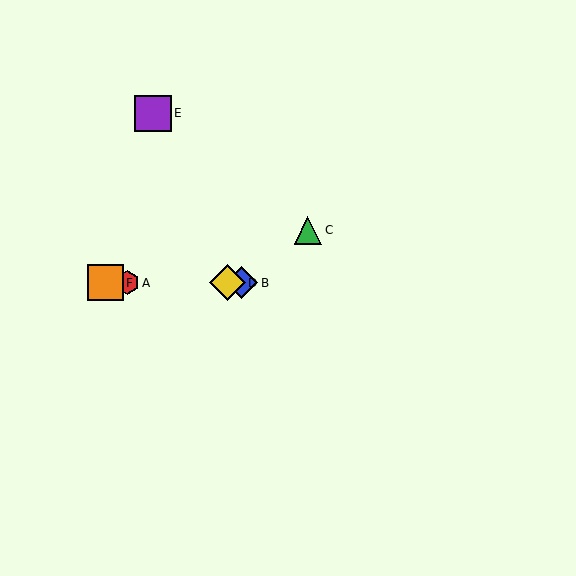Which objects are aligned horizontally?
Objects A, B, D, F are aligned horizontally.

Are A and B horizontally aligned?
Yes, both are at y≈283.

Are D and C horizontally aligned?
No, D is at y≈283 and C is at y≈230.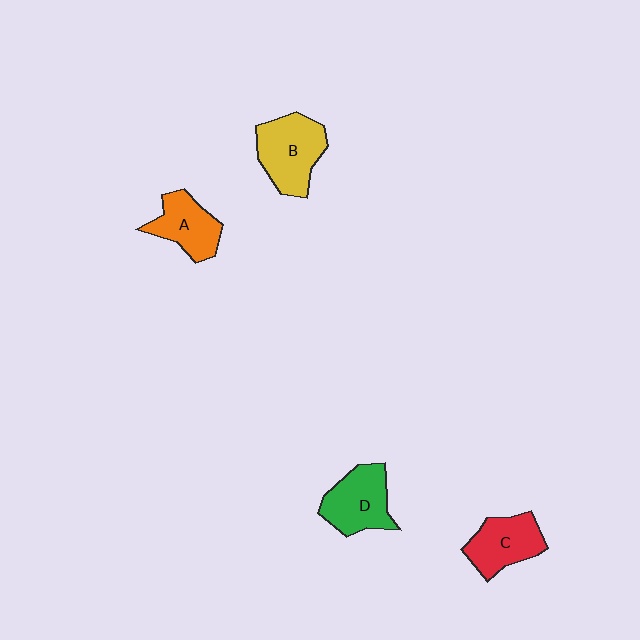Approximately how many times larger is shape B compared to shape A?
Approximately 1.3 times.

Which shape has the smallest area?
Shape A (orange).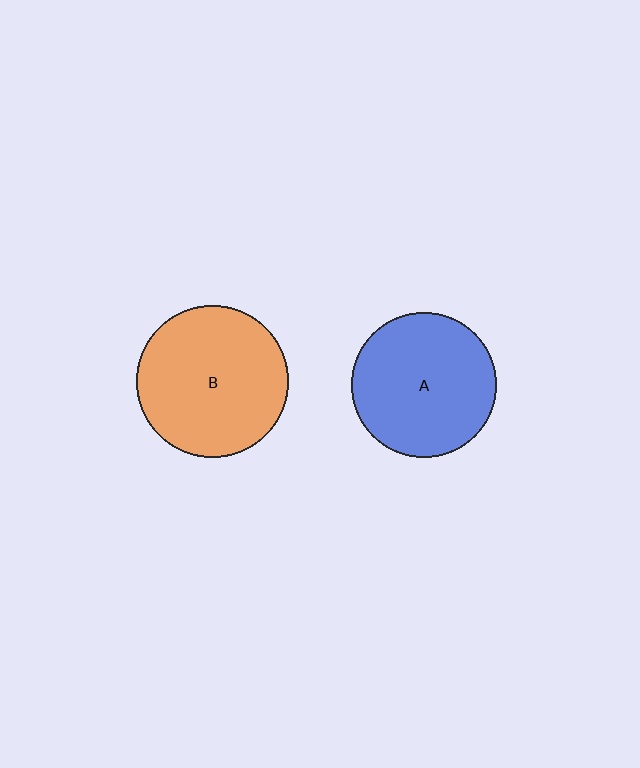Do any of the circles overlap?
No, none of the circles overlap.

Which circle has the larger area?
Circle B (orange).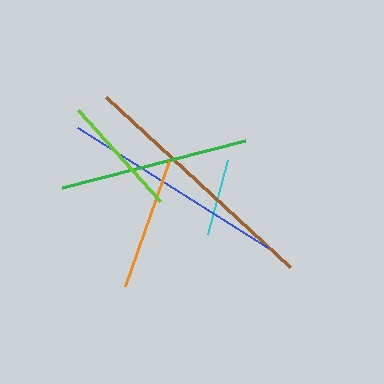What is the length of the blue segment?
The blue segment is approximately 225 pixels long.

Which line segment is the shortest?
The cyan line is the shortest at approximately 76 pixels.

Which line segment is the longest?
The brown line is the longest at approximately 250 pixels.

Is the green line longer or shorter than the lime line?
The green line is longer than the lime line.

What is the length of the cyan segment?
The cyan segment is approximately 76 pixels long.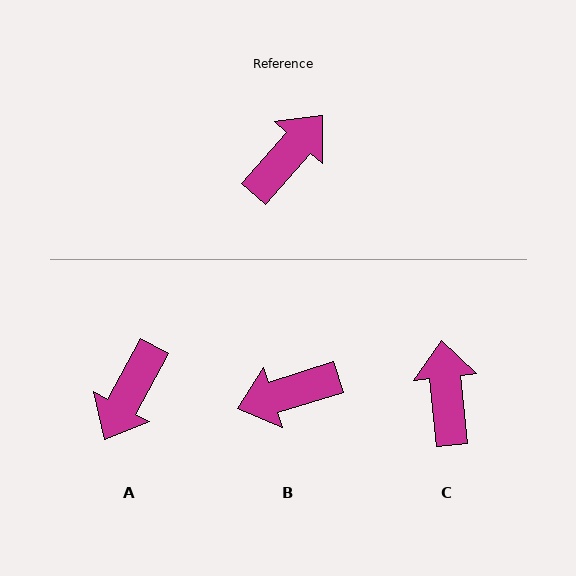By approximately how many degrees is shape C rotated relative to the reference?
Approximately 47 degrees counter-clockwise.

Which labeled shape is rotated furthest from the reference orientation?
A, about 167 degrees away.